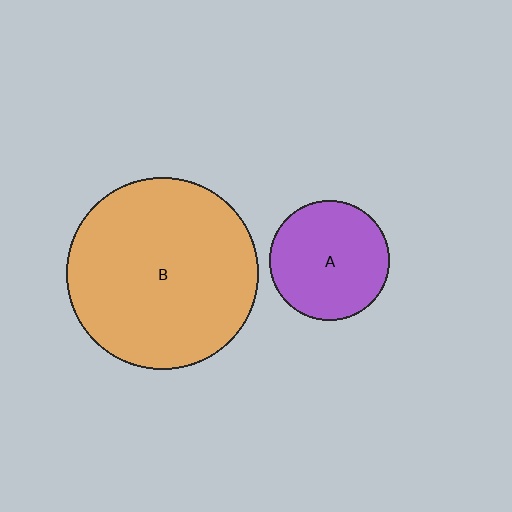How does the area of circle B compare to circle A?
Approximately 2.6 times.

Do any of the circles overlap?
No, none of the circles overlap.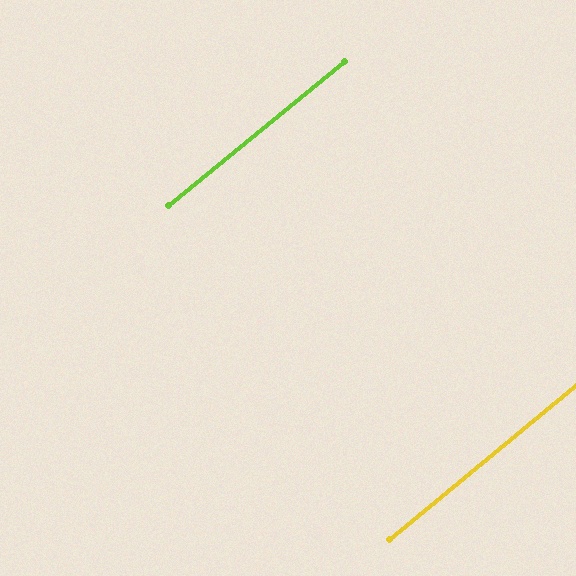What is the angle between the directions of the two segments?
Approximately 0 degrees.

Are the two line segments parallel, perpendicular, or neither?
Parallel — their directions differ by only 0.5°.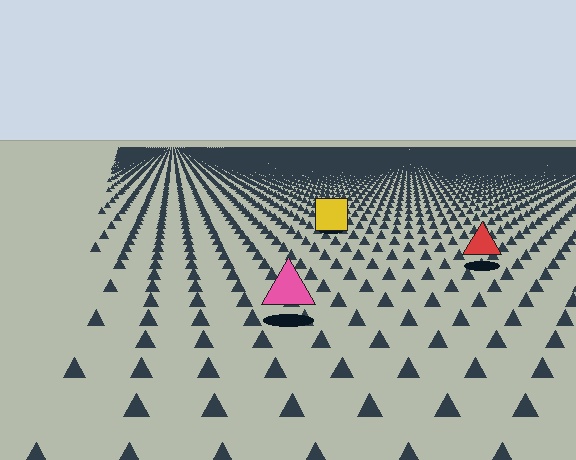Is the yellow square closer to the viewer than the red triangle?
No. The red triangle is closer — you can tell from the texture gradient: the ground texture is coarser near it.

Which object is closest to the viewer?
The pink triangle is closest. The texture marks near it are larger and more spread out.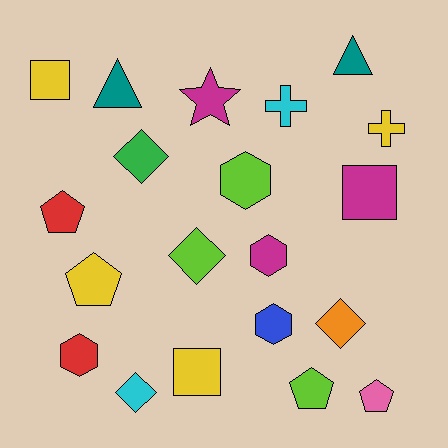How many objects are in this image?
There are 20 objects.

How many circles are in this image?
There are no circles.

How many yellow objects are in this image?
There are 4 yellow objects.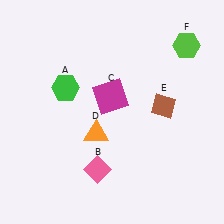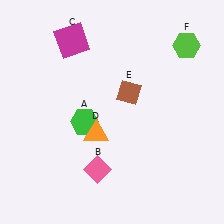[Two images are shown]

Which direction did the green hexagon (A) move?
The green hexagon (A) moved down.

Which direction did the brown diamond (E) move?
The brown diamond (E) moved left.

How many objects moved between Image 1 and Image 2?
3 objects moved between the two images.